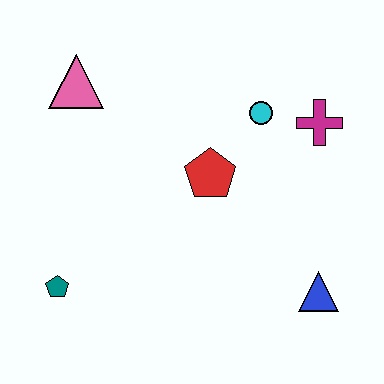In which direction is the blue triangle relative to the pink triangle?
The blue triangle is to the right of the pink triangle.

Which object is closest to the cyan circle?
The magenta cross is closest to the cyan circle.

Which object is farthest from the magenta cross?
The teal pentagon is farthest from the magenta cross.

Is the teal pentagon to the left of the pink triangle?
Yes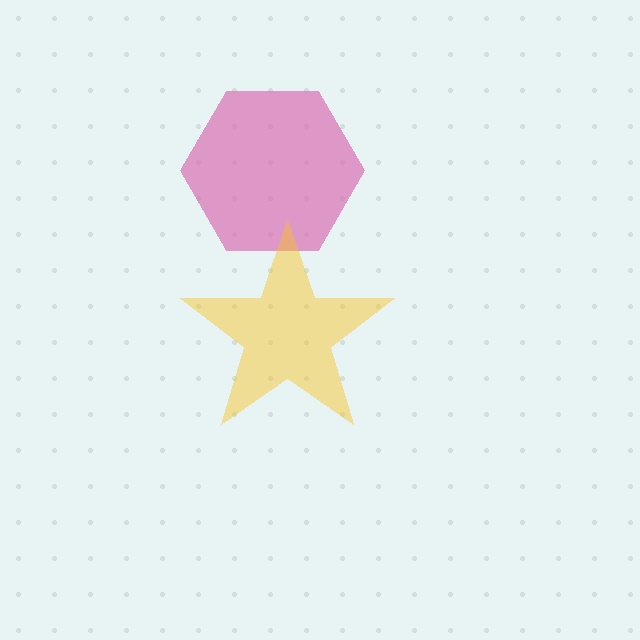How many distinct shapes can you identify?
There are 2 distinct shapes: a pink hexagon, a yellow star.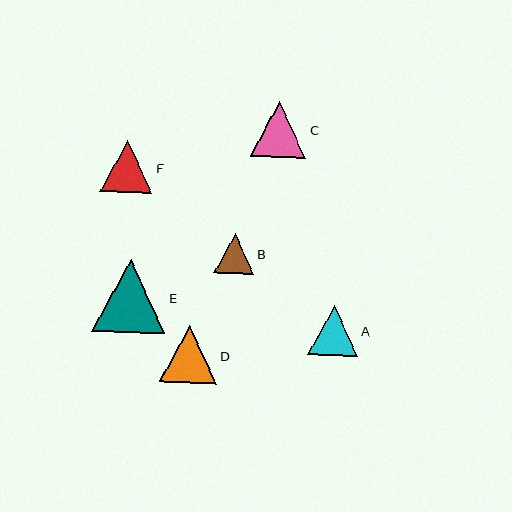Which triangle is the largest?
Triangle E is the largest with a size of approximately 73 pixels.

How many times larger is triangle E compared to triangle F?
Triangle E is approximately 1.4 times the size of triangle F.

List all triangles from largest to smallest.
From largest to smallest: E, D, C, F, A, B.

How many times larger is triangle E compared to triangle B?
Triangle E is approximately 1.8 times the size of triangle B.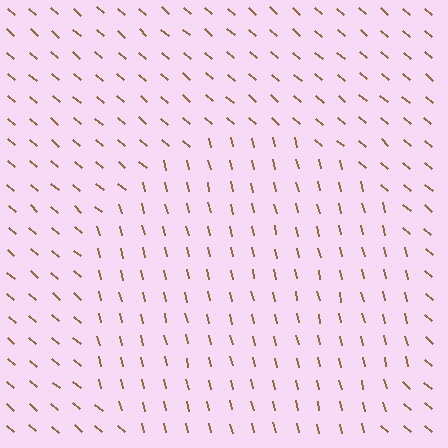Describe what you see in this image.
The image is filled with small brown line segments. A circle region in the image has lines oriented differently from the surrounding lines, creating a visible texture boundary.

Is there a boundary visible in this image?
Yes, there is a texture boundary formed by a change in line orientation.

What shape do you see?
I see a circle.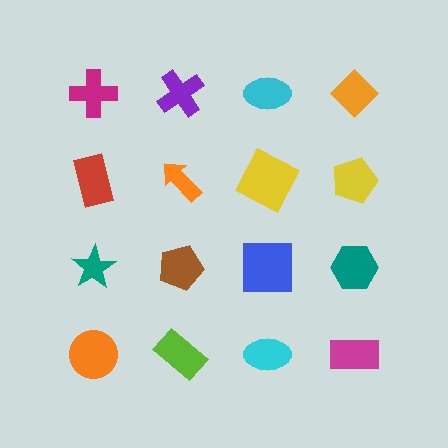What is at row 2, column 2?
An orange arrow.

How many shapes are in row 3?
4 shapes.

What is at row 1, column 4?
An orange diamond.